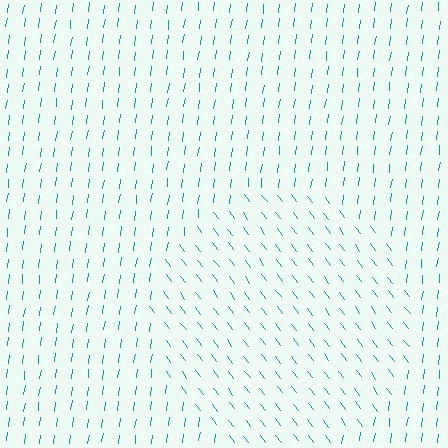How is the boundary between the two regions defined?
The boundary is defined purely by a change in line orientation (approximately 45 degrees difference). All lines are the same color and thickness.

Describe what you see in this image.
The image is filled with small teal line segments. A circle region in the image has lines oriented differently from the surrounding lines, creating a visible texture boundary.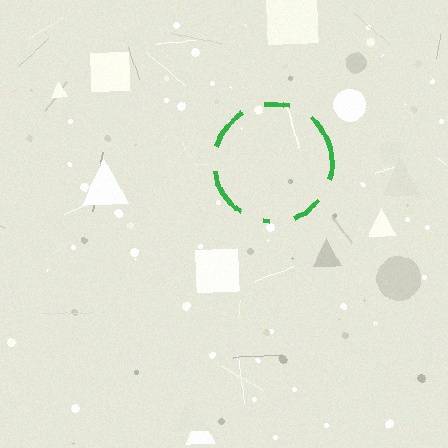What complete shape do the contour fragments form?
The contour fragments form a circle.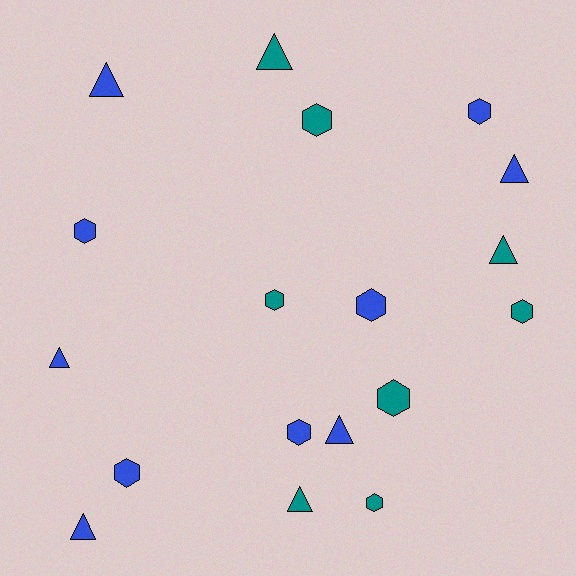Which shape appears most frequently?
Hexagon, with 10 objects.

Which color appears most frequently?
Blue, with 10 objects.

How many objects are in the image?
There are 18 objects.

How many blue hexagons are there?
There are 5 blue hexagons.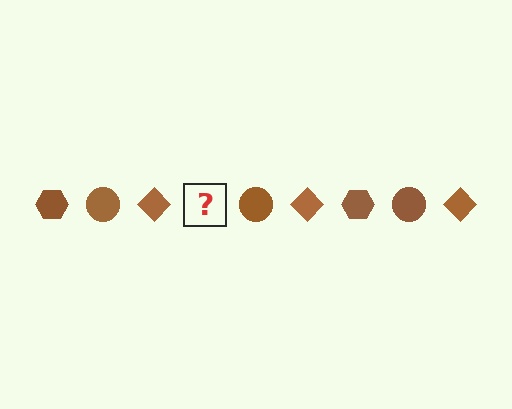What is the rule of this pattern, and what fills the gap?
The rule is that the pattern cycles through hexagon, circle, diamond shapes in brown. The gap should be filled with a brown hexagon.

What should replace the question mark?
The question mark should be replaced with a brown hexagon.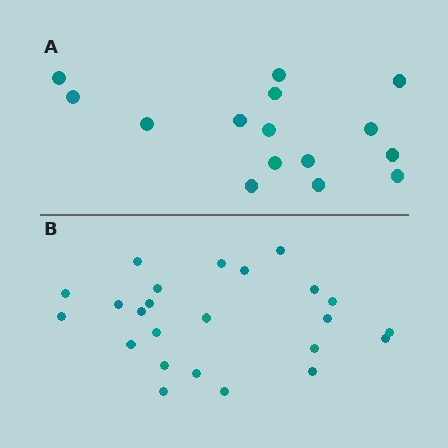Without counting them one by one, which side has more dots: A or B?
Region B (the bottom region) has more dots.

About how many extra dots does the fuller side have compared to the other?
Region B has roughly 8 or so more dots than region A.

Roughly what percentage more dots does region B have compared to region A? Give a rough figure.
About 60% more.